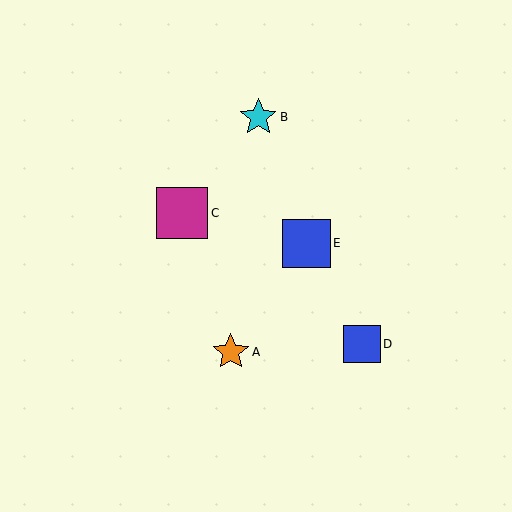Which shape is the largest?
The magenta square (labeled C) is the largest.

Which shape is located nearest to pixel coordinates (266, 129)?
The cyan star (labeled B) at (258, 117) is nearest to that location.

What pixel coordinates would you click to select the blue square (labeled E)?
Click at (306, 243) to select the blue square E.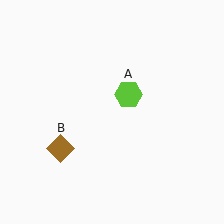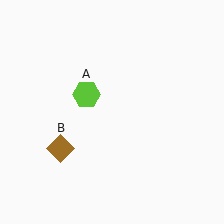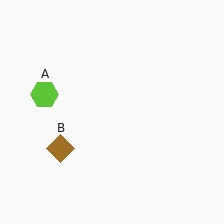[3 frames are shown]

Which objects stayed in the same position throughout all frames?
Brown diamond (object B) remained stationary.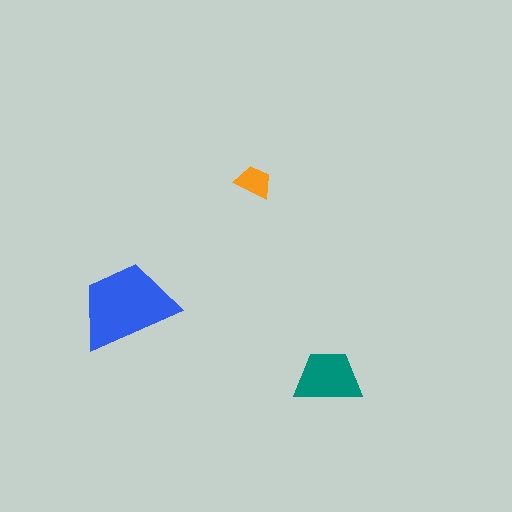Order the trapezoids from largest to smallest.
the blue one, the teal one, the orange one.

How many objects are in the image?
There are 3 objects in the image.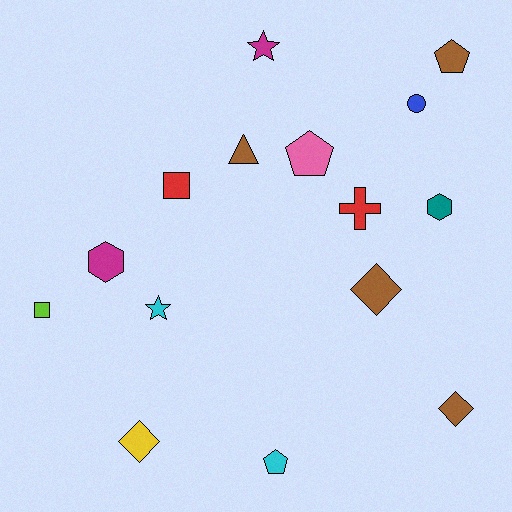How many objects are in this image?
There are 15 objects.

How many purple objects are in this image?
There are no purple objects.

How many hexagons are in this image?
There are 2 hexagons.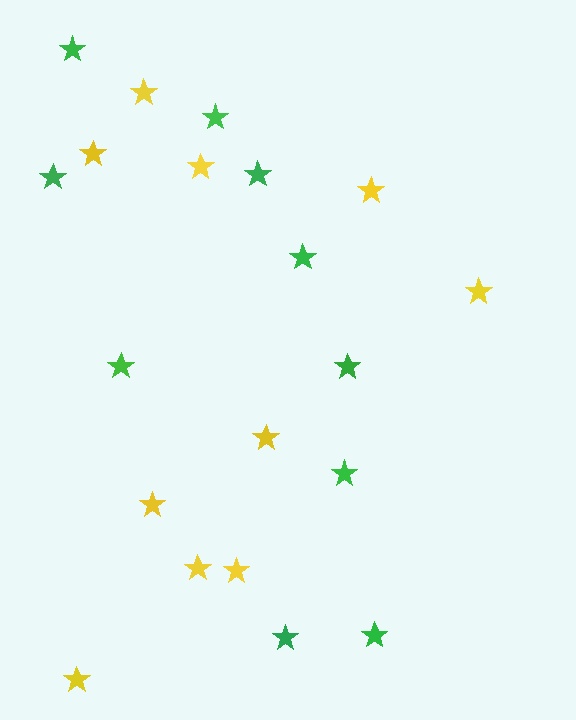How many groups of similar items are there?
There are 2 groups: one group of yellow stars (10) and one group of green stars (10).